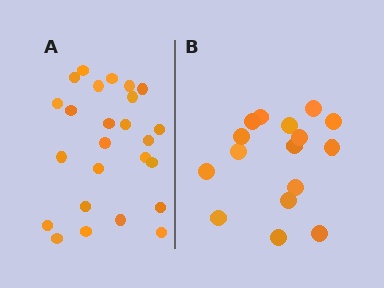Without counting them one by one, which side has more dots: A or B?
Region A (the left region) has more dots.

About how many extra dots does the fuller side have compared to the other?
Region A has roughly 8 or so more dots than region B.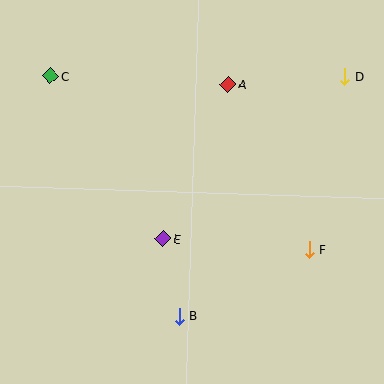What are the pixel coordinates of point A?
Point A is at (228, 85).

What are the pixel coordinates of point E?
Point E is at (163, 239).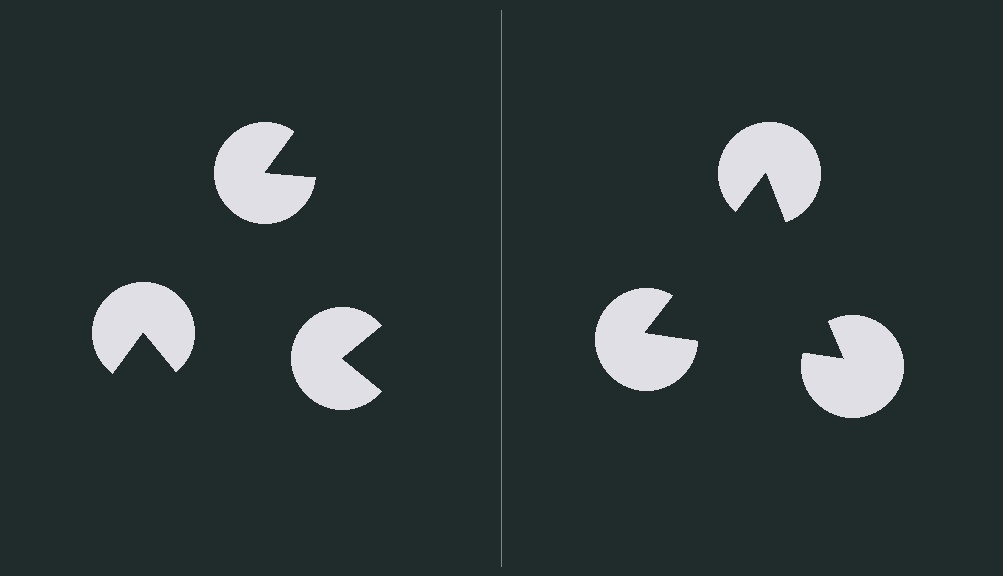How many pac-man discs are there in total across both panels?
6 — 3 on each side.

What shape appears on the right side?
An illusory triangle.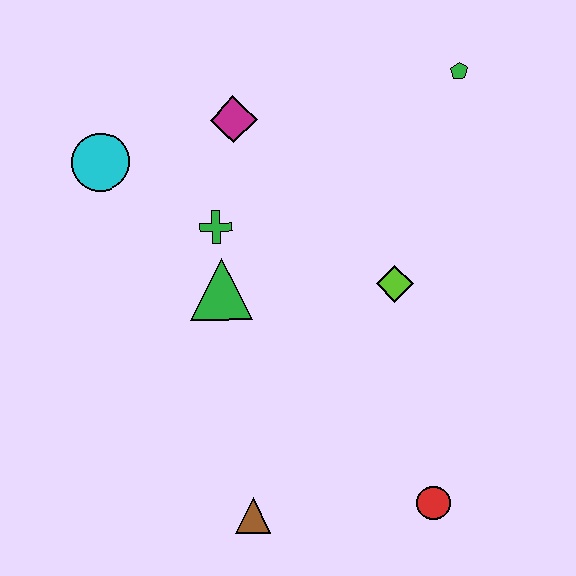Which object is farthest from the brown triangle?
The green pentagon is farthest from the brown triangle.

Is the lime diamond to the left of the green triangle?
No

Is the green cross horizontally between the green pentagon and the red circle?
No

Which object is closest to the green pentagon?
The lime diamond is closest to the green pentagon.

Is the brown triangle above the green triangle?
No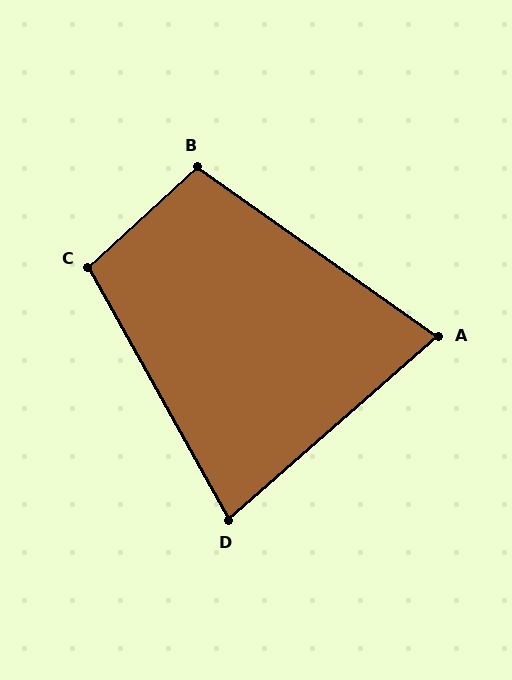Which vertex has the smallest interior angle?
A, at approximately 76 degrees.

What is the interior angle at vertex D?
Approximately 78 degrees (acute).